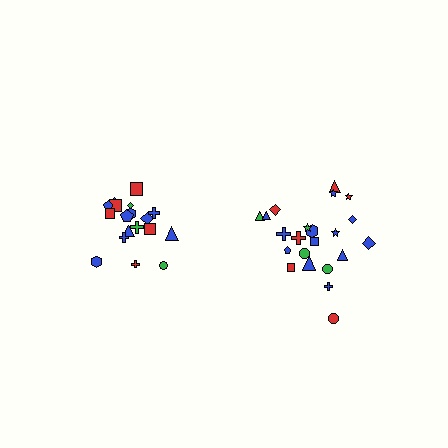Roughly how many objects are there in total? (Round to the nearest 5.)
Roughly 40 objects in total.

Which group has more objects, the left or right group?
The right group.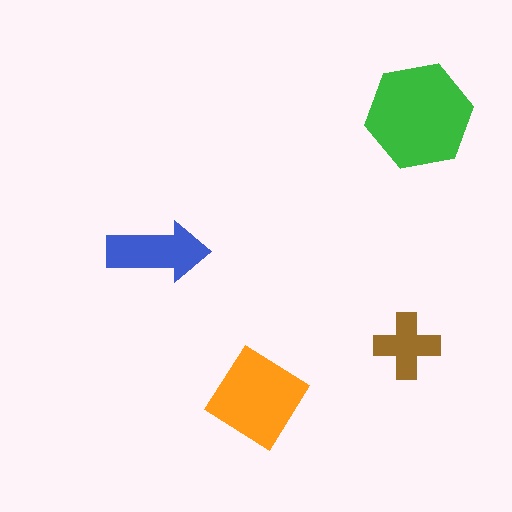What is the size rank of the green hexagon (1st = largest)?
1st.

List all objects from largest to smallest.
The green hexagon, the orange diamond, the blue arrow, the brown cross.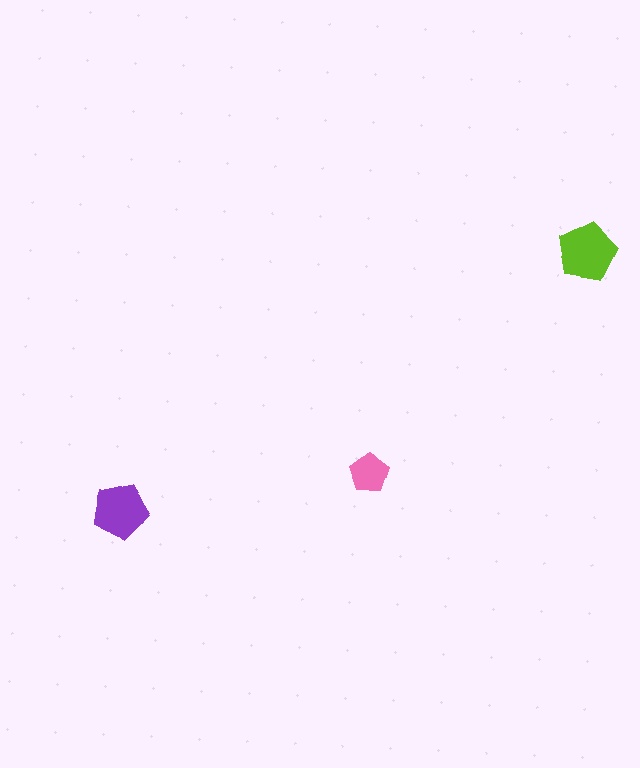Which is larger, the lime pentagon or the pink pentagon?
The lime one.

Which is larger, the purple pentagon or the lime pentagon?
The lime one.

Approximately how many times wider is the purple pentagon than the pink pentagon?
About 1.5 times wider.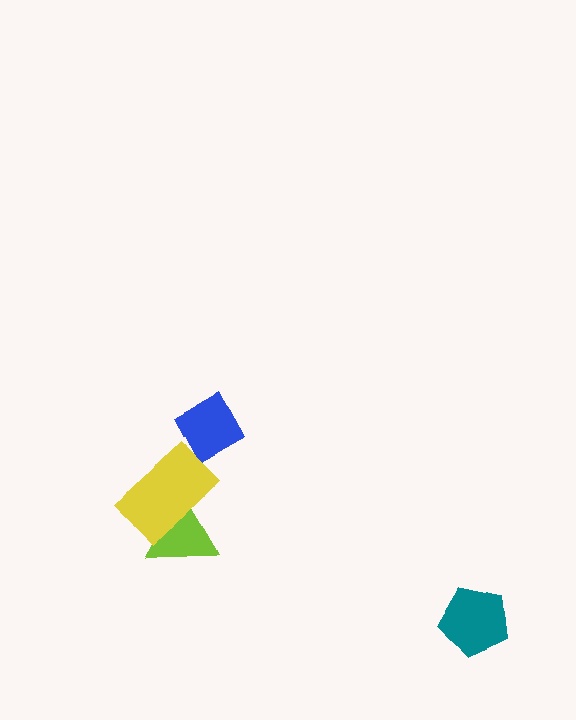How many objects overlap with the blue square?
0 objects overlap with the blue square.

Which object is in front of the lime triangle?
The yellow rectangle is in front of the lime triangle.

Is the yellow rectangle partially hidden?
No, no other shape covers it.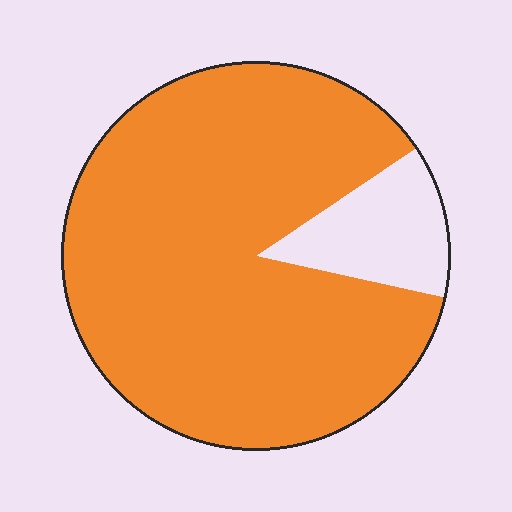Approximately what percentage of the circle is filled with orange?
Approximately 85%.